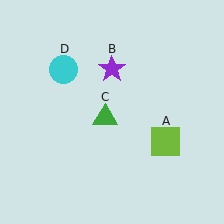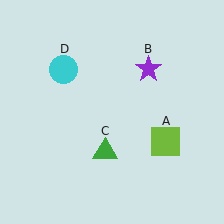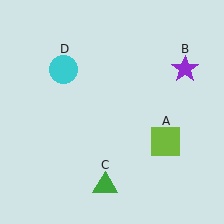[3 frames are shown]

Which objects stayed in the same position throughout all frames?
Lime square (object A) and cyan circle (object D) remained stationary.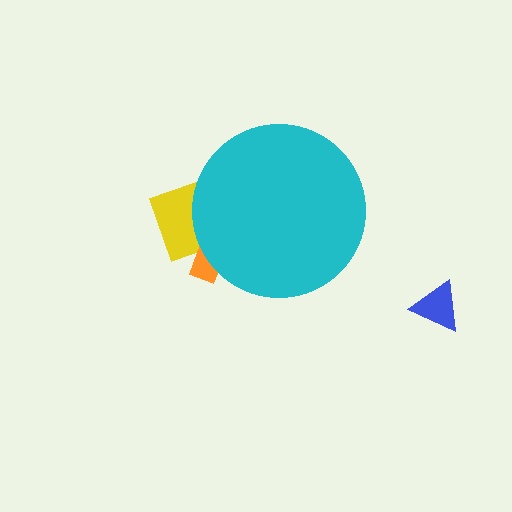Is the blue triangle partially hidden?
No, the blue triangle is fully visible.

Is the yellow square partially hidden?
Yes, the yellow square is partially hidden behind the cyan circle.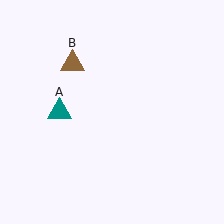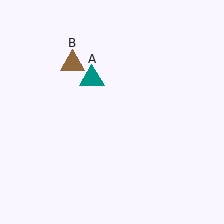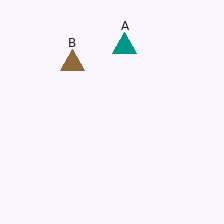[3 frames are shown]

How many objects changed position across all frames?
1 object changed position: teal triangle (object A).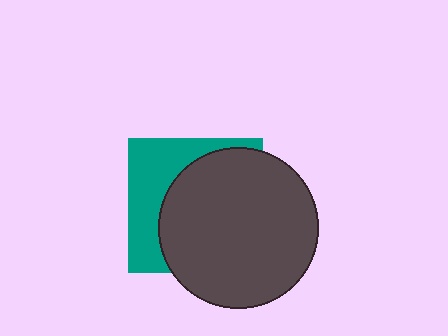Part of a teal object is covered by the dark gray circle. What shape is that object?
It is a square.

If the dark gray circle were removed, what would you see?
You would see the complete teal square.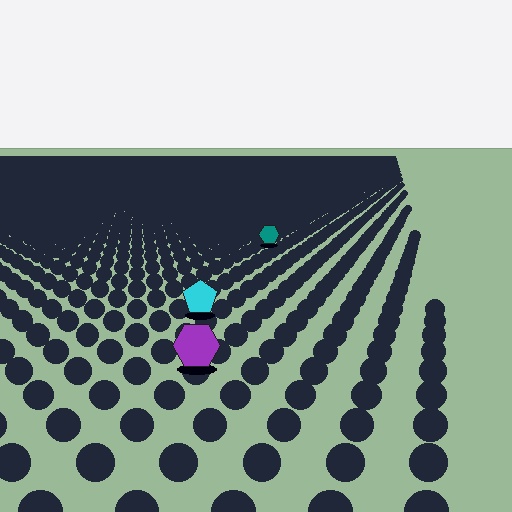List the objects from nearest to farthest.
From nearest to farthest: the purple hexagon, the cyan pentagon, the teal hexagon.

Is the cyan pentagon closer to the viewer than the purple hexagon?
No. The purple hexagon is closer — you can tell from the texture gradient: the ground texture is coarser near it.